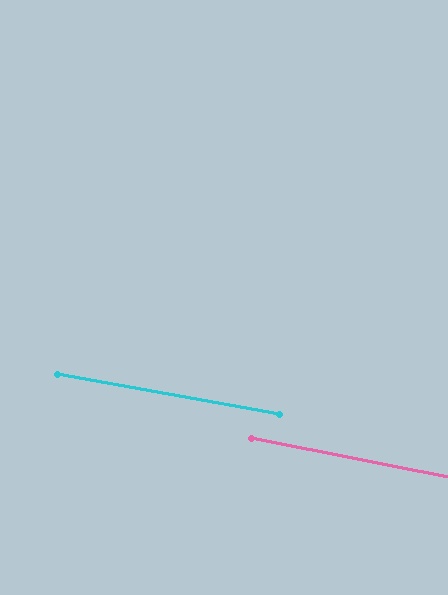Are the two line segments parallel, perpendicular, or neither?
Parallel — their directions differ by only 0.9°.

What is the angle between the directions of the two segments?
Approximately 1 degree.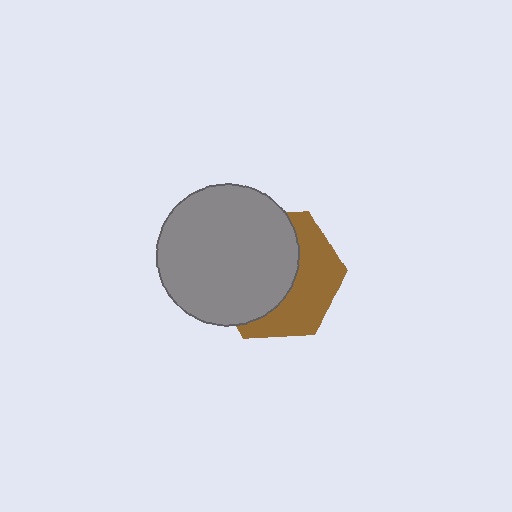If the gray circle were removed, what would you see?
You would see the complete brown hexagon.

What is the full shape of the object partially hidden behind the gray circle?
The partially hidden object is a brown hexagon.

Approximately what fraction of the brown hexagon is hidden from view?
Roughly 57% of the brown hexagon is hidden behind the gray circle.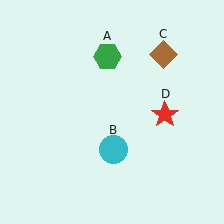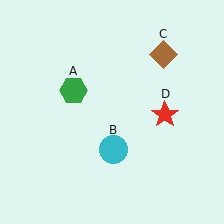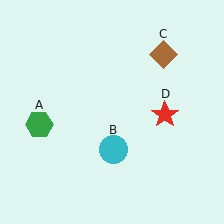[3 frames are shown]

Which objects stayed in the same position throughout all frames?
Cyan circle (object B) and brown diamond (object C) and red star (object D) remained stationary.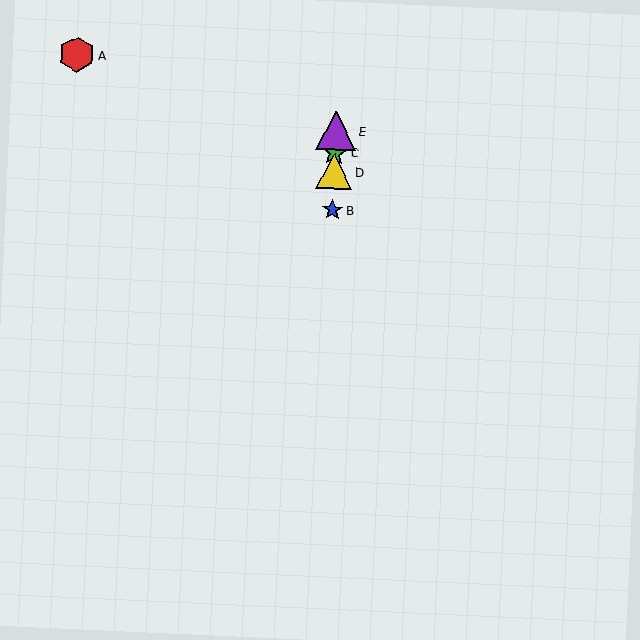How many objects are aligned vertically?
4 objects (B, C, D, E) are aligned vertically.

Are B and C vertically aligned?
Yes, both are at x≈332.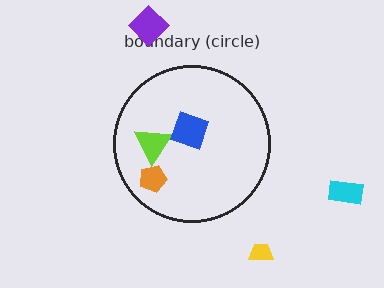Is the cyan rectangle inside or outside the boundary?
Outside.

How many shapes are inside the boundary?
3 inside, 3 outside.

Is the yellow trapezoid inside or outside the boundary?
Outside.